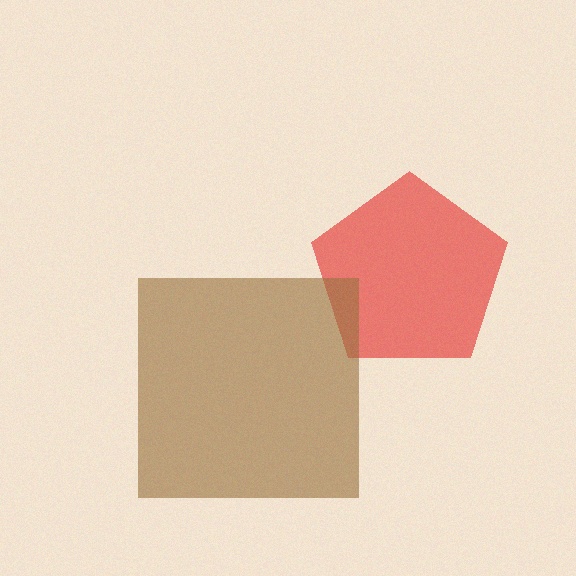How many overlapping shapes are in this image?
There are 2 overlapping shapes in the image.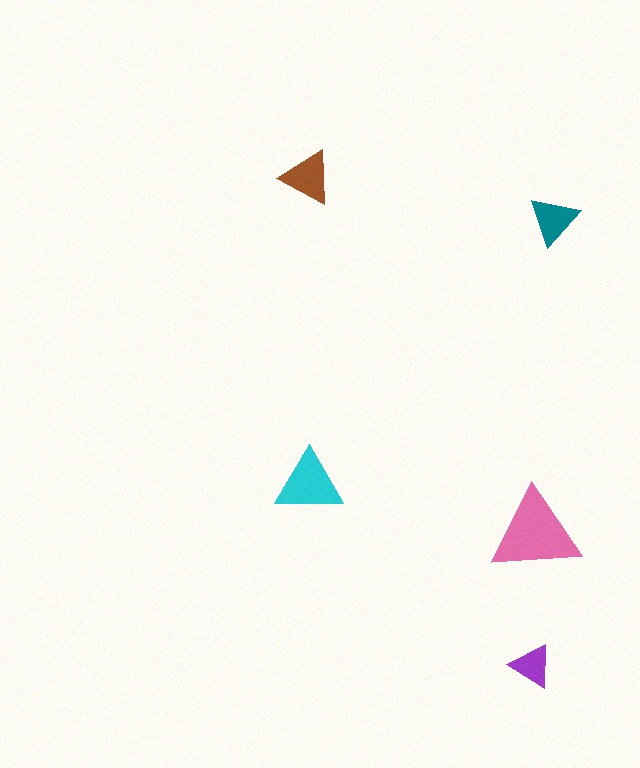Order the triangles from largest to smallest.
the pink one, the cyan one, the brown one, the teal one, the purple one.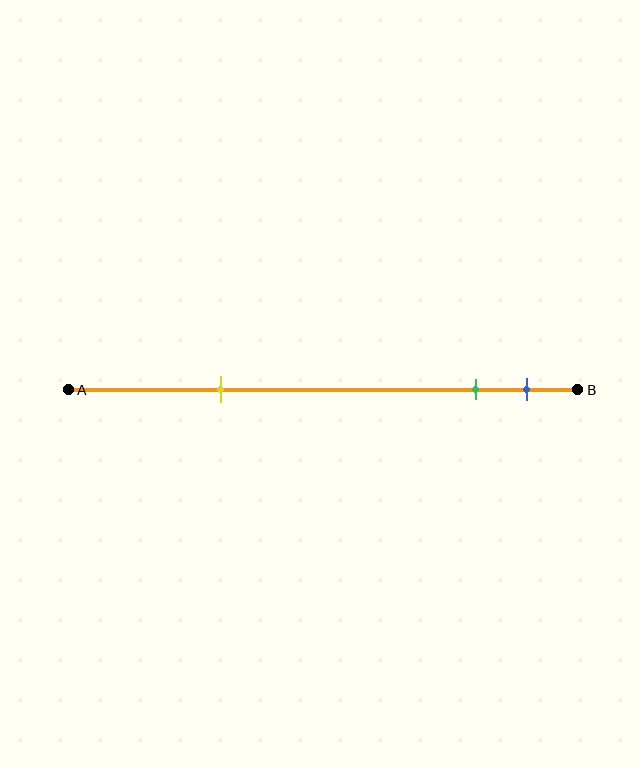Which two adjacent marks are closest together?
The green and blue marks are the closest adjacent pair.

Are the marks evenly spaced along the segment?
No, the marks are not evenly spaced.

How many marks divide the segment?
There are 3 marks dividing the segment.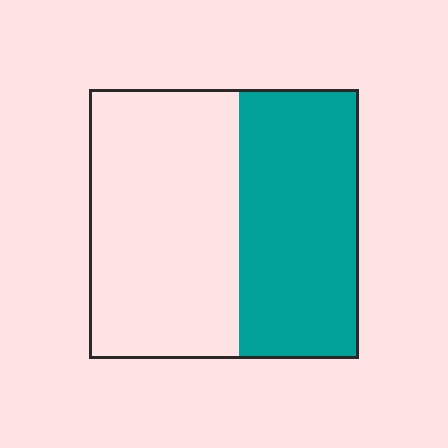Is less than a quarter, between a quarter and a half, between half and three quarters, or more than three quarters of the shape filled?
Between a quarter and a half.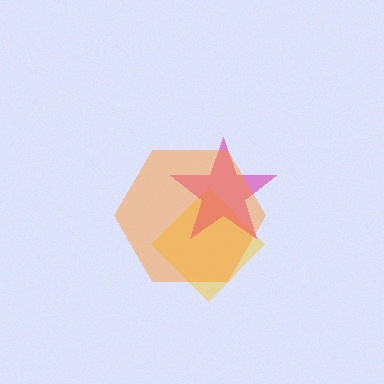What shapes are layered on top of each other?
The layered shapes are: a yellow diamond, a magenta star, an orange hexagon.